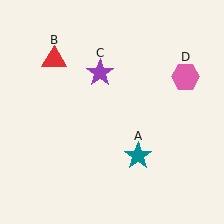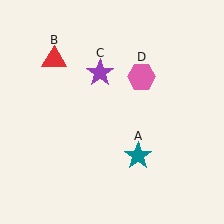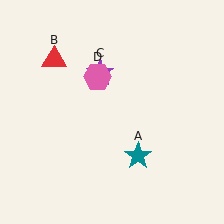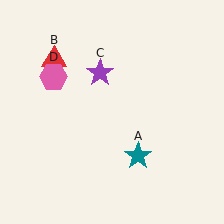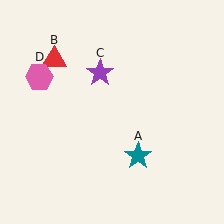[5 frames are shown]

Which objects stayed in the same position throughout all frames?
Teal star (object A) and red triangle (object B) and purple star (object C) remained stationary.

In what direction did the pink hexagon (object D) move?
The pink hexagon (object D) moved left.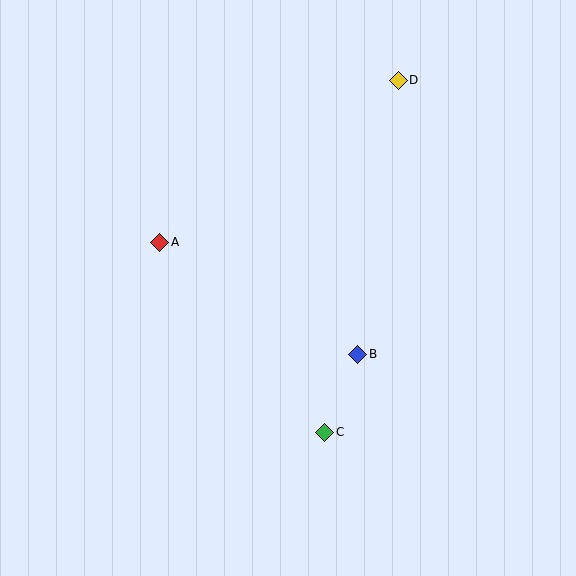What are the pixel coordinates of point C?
Point C is at (325, 432).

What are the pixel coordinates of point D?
Point D is at (398, 80).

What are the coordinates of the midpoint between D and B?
The midpoint between D and B is at (378, 217).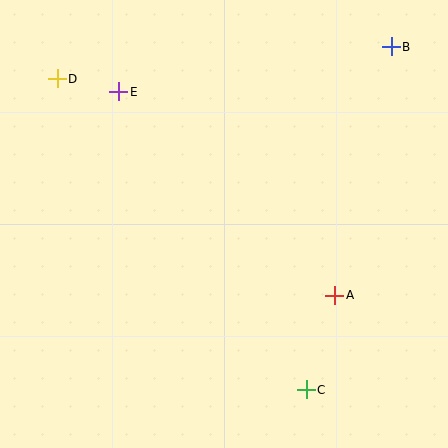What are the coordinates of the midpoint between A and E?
The midpoint between A and E is at (227, 194).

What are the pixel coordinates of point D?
Point D is at (57, 79).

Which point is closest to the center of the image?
Point A at (335, 295) is closest to the center.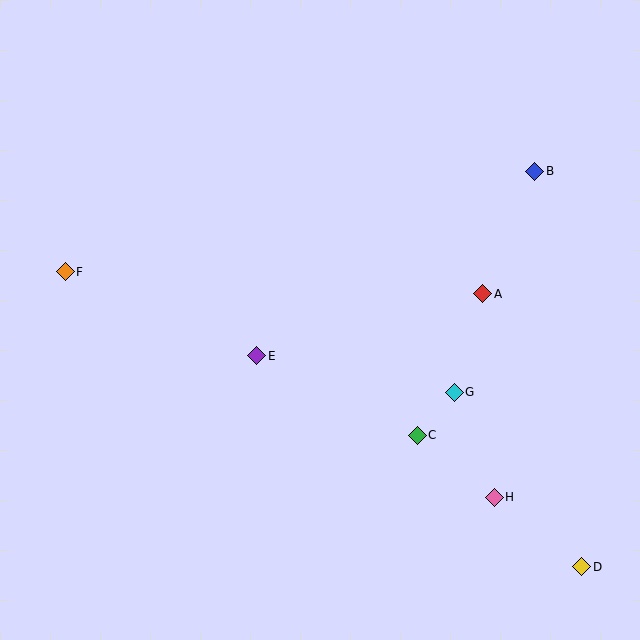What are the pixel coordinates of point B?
Point B is at (535, 171).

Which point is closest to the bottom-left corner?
Point F is closest to the bottom-left corner.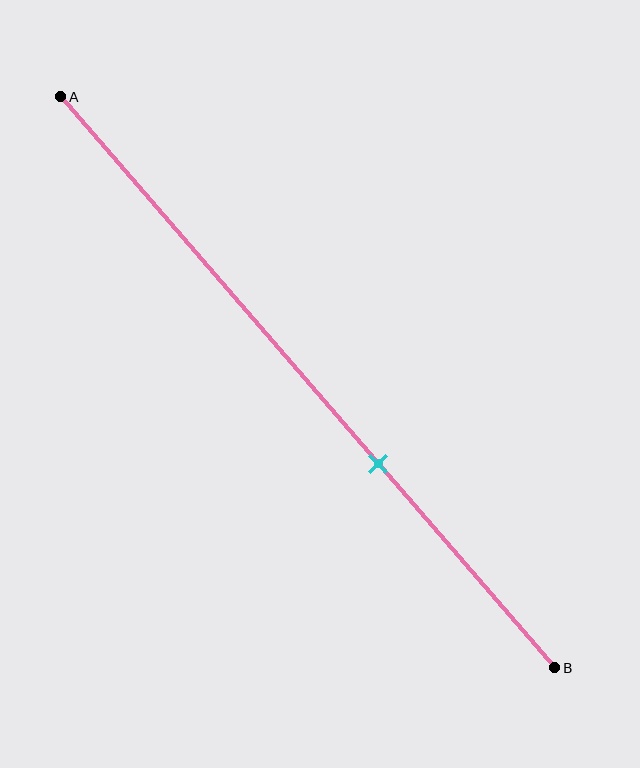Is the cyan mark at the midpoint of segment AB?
No, the mark is at about 65% from A, not at the 50% midpoint.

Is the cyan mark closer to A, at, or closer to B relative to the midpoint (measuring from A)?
The cyan mark is closer to point B than the midpoint of segment AB.